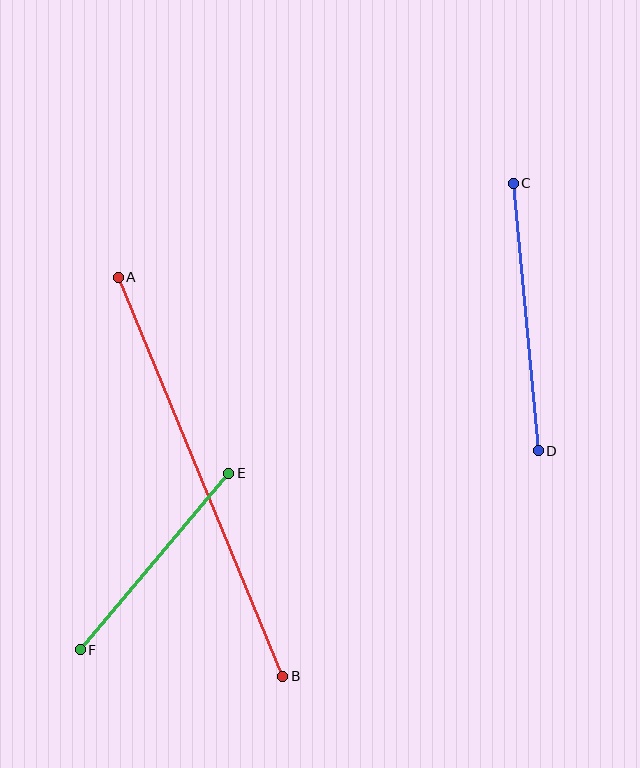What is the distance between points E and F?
The distance is approximately 231 pixels.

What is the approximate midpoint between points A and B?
The midpoint is at approximately (200, 477) pixels.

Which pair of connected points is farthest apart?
Points A and B are farthest apart.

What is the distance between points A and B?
The distance is approximately 431 pixels.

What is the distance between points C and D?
The distance is approximately 269 pixels.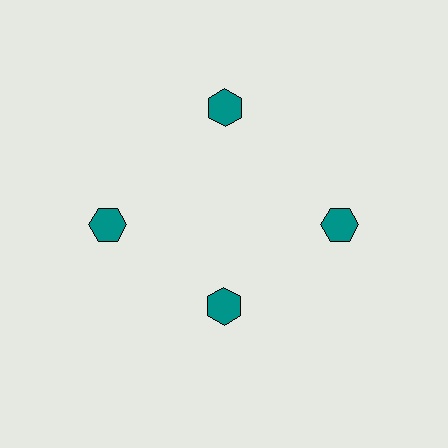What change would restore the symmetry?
The symmetry would be restored by moving it outward, back onto the ring so that all 4 hexagons sit at equal angles and equal distance from the center.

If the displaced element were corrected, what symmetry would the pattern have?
It would have 4-fold rotational symmetry — the pattern would map onto itself every 90 degrees.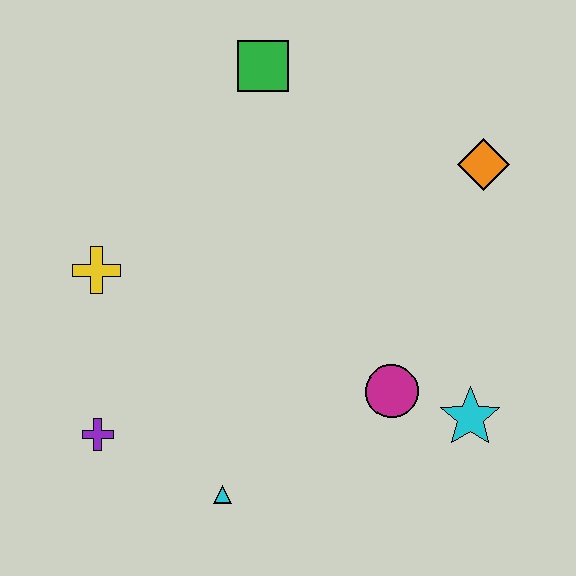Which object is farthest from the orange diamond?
The purple cross is farthest from the orange diamond.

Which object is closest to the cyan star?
The magenta circle is closest to the cyan star.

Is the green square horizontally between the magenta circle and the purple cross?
Yes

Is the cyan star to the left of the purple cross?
No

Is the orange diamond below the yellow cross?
No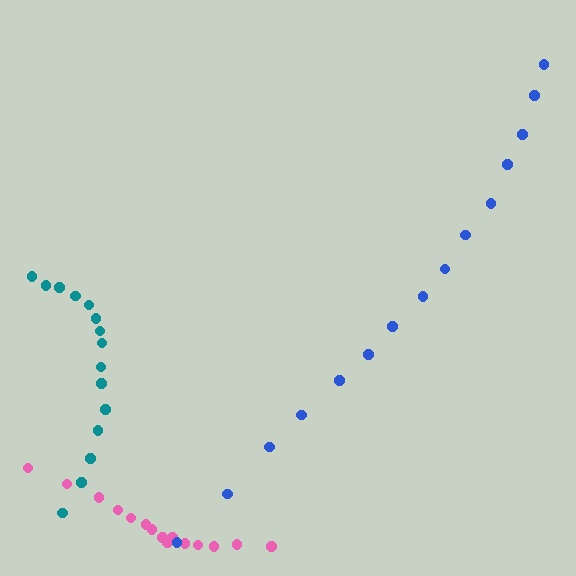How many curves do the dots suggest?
There are 3 distinct paths.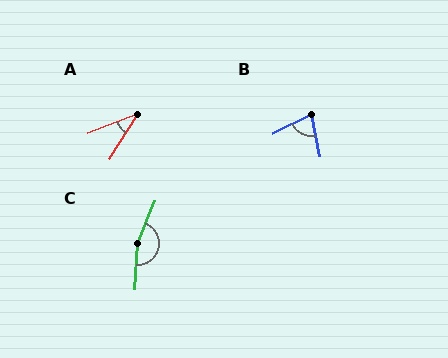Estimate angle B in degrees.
Approximately 75 degrees.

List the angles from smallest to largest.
A (36°), B (75°), C (161°).